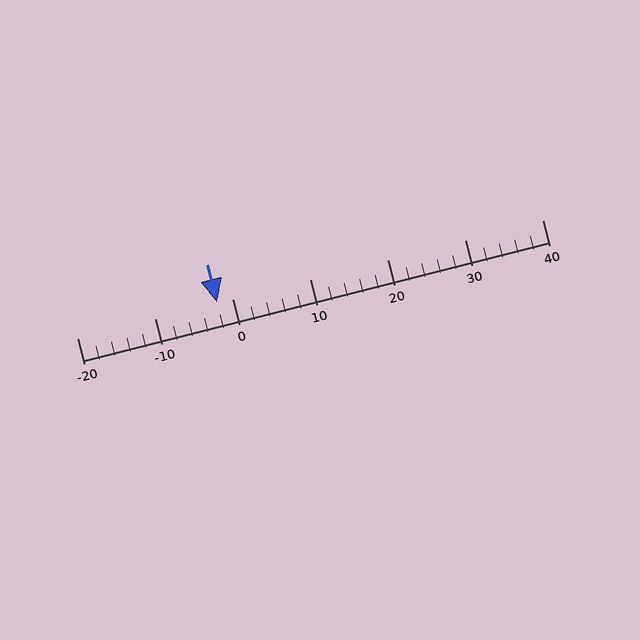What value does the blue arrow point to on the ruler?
The blue arrow points to approximately -2.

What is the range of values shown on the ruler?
The ruler shows values from -20 to 40.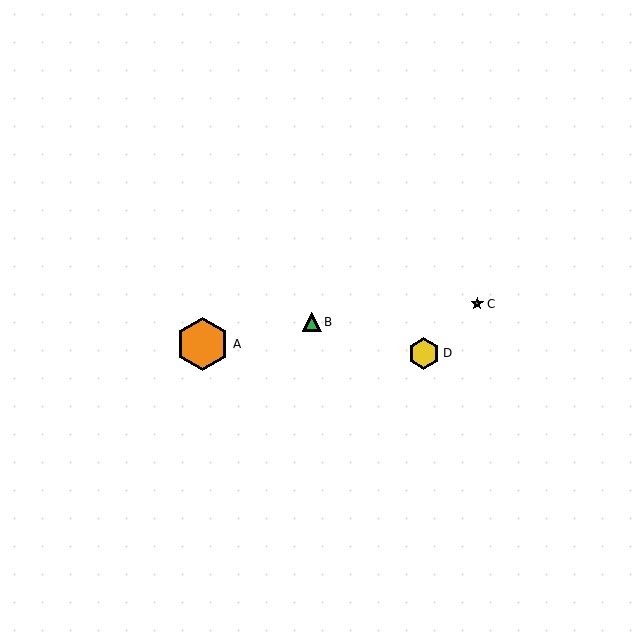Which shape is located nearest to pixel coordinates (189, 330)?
The orange hexagon (labeled A) at (203, 344) is nearest to that location.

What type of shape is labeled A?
Shape A is an orange hexagon.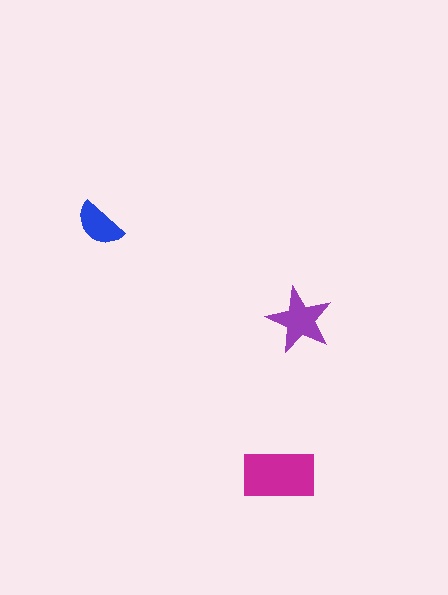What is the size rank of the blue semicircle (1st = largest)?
3rd.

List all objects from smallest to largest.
The blue semicircle, the purple star, the magenta rectangle.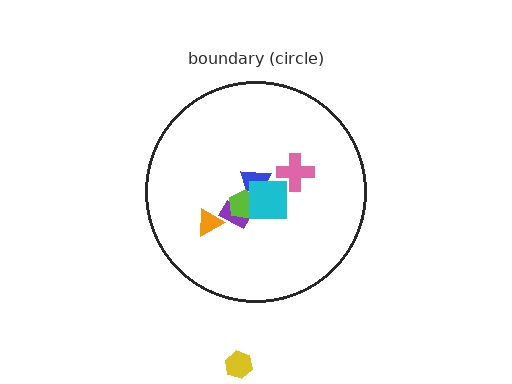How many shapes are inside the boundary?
6 inside, 1 outside.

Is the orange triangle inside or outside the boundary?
Inside.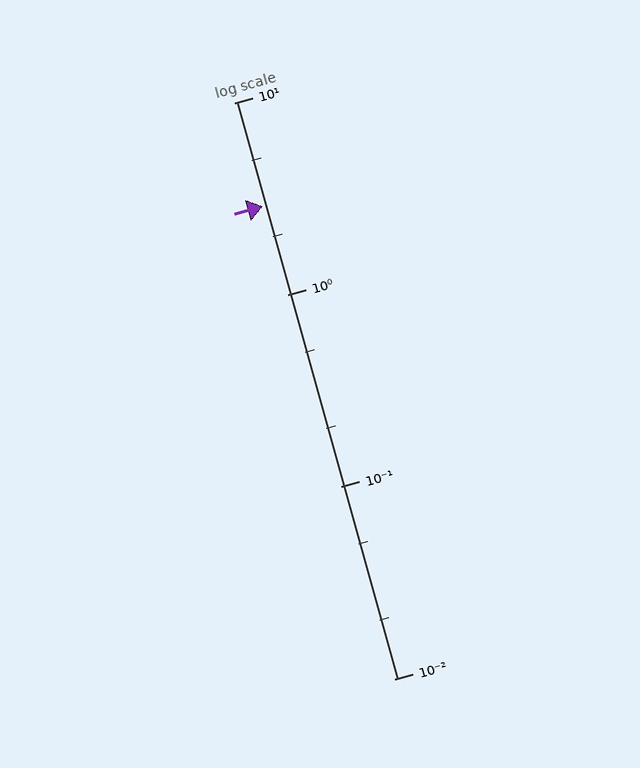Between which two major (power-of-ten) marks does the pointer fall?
The pointer is between 1 and 10.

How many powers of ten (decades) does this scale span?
The scale spans 3 decades, from 0.01 to 10.